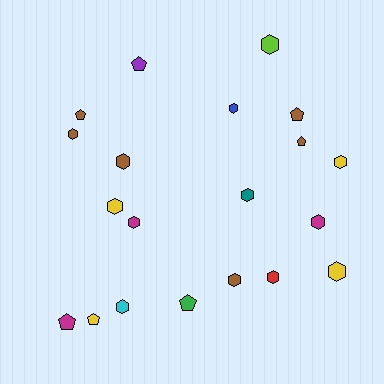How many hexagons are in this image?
There are 13 hexagons.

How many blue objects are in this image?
There is 1 blue object.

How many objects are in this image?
There are 20 objects.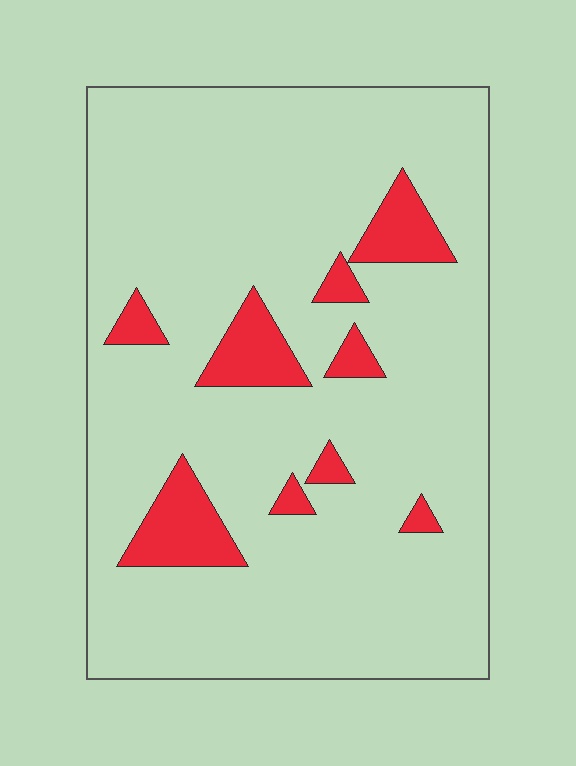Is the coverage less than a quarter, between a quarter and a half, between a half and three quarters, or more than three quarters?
Less than a quarter.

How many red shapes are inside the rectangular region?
9.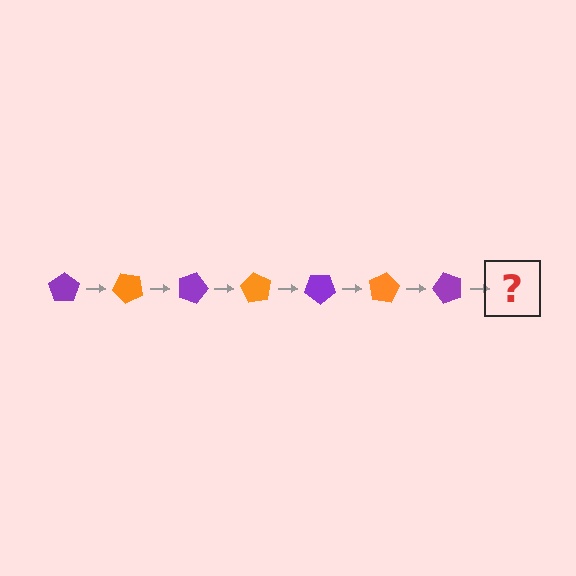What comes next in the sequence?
The next element should be an orange pentagon, rotated 315 degrees from the start.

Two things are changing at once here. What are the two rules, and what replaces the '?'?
The two rules are that it rotates 45 degrees each step and the color cycles through purple and orange. The '?' should be an orange pentagon, rotated 315 degrees from the start.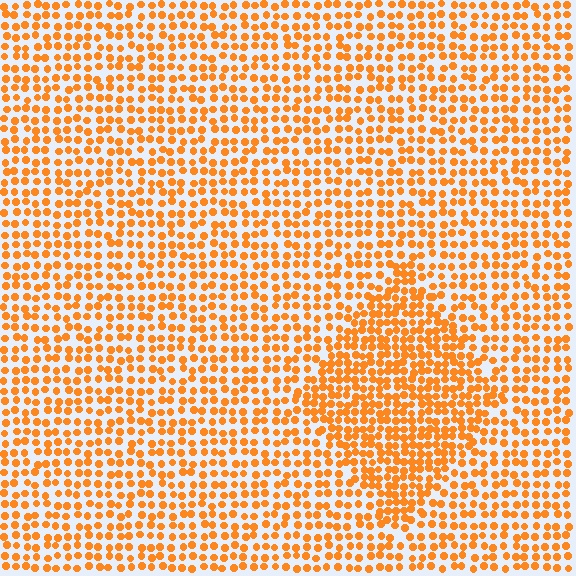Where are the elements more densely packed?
The elements are more densely packed inside the diamond boundary.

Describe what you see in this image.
The image contains small orange elements arranged at two different densities. A diamond-shaped region is visible where the elements are more densely packed than the surrounding area.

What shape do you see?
I see a diamond.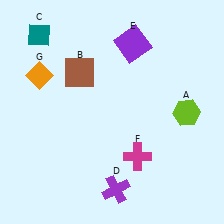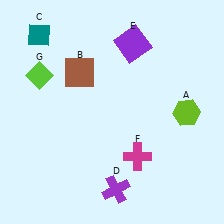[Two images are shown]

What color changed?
The diamond (G) changed from orange in Image 1 to lime in Image 2.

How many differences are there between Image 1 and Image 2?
There is 1 difference between the two images.